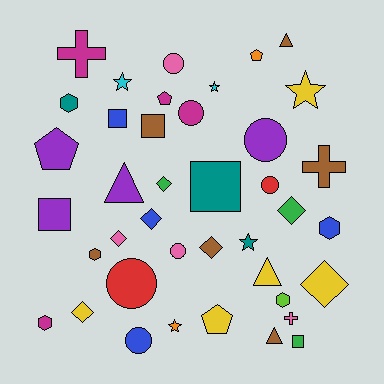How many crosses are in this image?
There are 3 crosses.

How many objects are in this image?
There are 40 objects.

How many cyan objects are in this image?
There are 2 cyan objects.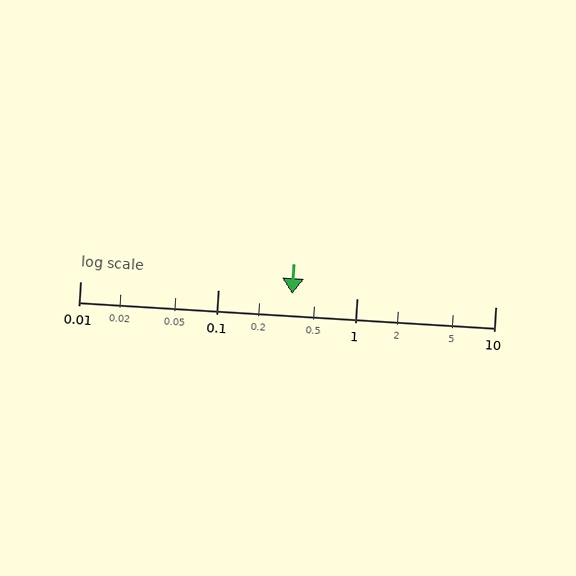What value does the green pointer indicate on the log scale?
The pointer indicates approximately 0.34.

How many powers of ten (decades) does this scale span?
The scale spans 3 decades, from 0.01 to 10.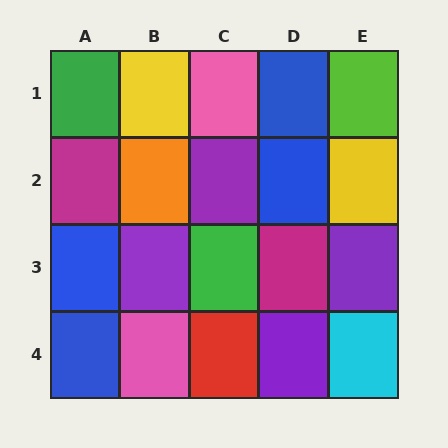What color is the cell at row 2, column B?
Orange.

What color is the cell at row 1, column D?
Blue.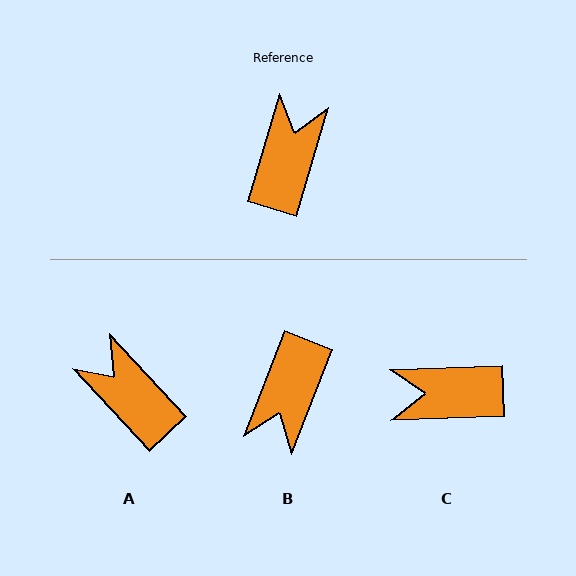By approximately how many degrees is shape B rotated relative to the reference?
Approximately 175 degrees counter-clockwise.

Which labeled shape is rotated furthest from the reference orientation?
B, about 175 degrees away.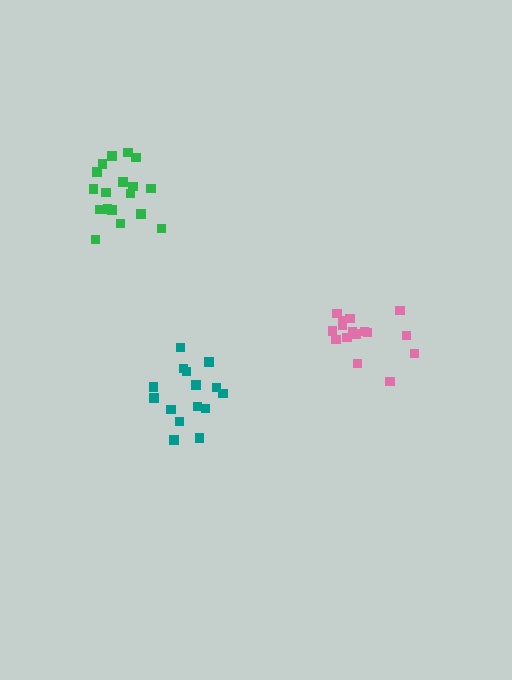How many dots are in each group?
Group 1: 18 dots, Group 2: 15 dots, Group 3: 16 dots (49 total).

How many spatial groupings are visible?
There are 3 spatial groupings.